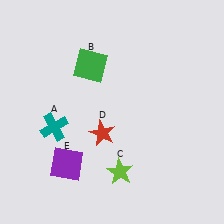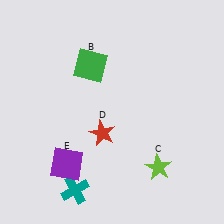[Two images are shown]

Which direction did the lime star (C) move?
The lime star (C) moved right.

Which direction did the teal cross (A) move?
The teal cross (A) moved down.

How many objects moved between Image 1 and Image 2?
2 objects moved between the two images.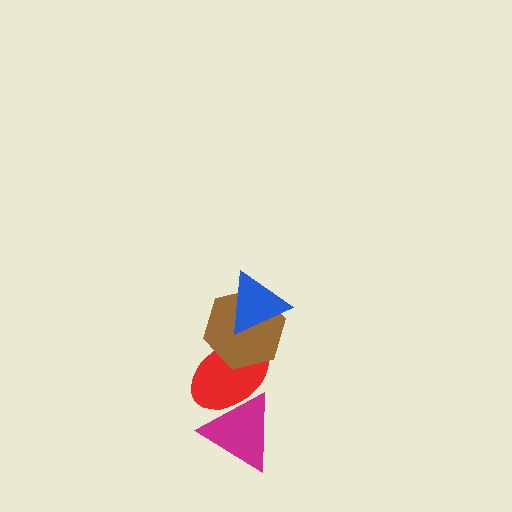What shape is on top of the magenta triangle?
The red ellipse is on top of the magenta triangle.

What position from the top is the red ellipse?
The red ellipse is 3rd from the top.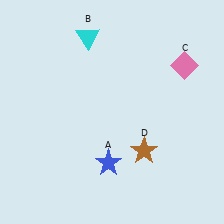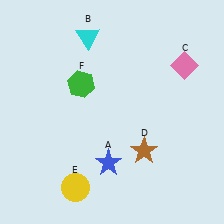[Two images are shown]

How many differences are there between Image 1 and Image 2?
There are 2 differences between the two images.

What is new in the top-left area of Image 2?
A green hexagon (F) was added in the top-left area of Image 2.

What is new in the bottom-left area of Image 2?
A yellow circle (E) was added in the bottom-left area of Image 2.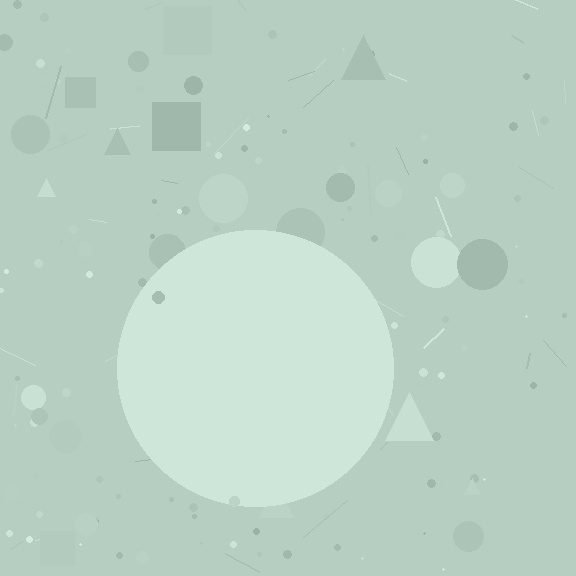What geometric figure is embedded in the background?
A circle is embedded in the background.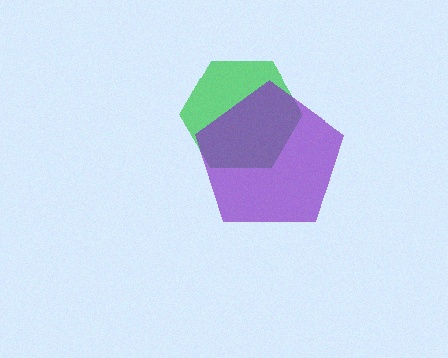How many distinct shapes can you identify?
There are 2 distinct shapes: a green hexagon, a purple pentagon.